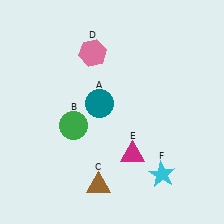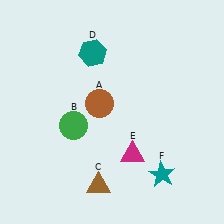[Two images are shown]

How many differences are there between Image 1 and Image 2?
There are 3 differences between the two images.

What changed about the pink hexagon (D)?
In Image 1, D is pink. In Image 2, it changed to teal.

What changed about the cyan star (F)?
In Image 1, F is cyan. In Image 2, it changed to teal.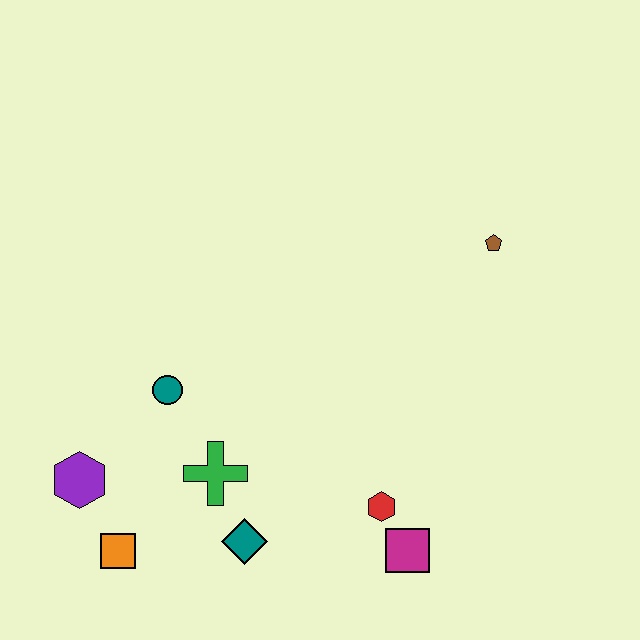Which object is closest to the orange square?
The purple hexagon is closest to the orange square.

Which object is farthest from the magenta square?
The purple hexagon is farthest from the magenta square.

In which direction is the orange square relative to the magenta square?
The orange square is to the left of the magenta square.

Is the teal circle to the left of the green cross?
Yes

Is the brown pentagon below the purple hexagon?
No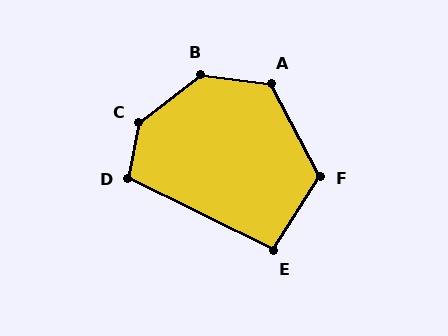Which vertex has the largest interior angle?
C, at approximately 139 degrees.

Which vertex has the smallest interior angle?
E, at approximately 96 degrees.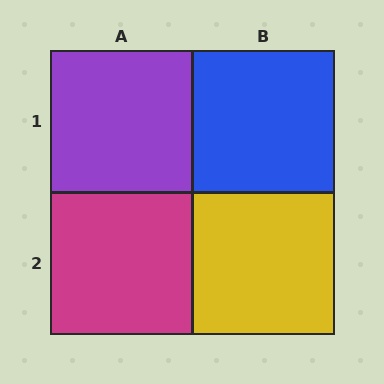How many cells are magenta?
1 cell is magenta.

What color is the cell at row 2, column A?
Magenta.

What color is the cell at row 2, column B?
Yellow.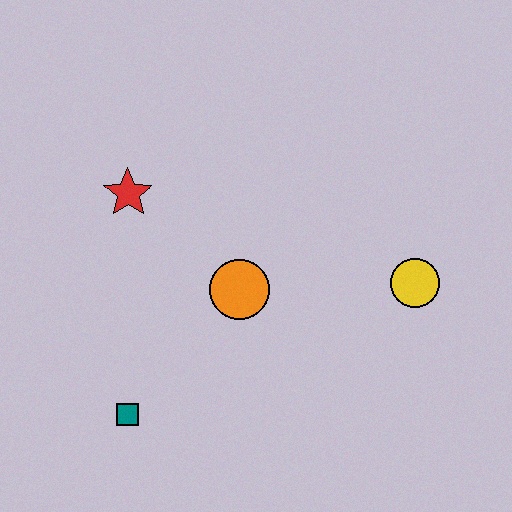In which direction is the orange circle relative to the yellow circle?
The orange circle is to the left of the yellow circle.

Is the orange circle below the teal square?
No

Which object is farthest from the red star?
The yellow circle is farthest from the red star.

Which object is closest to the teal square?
The orange circle is closest to the teal square.